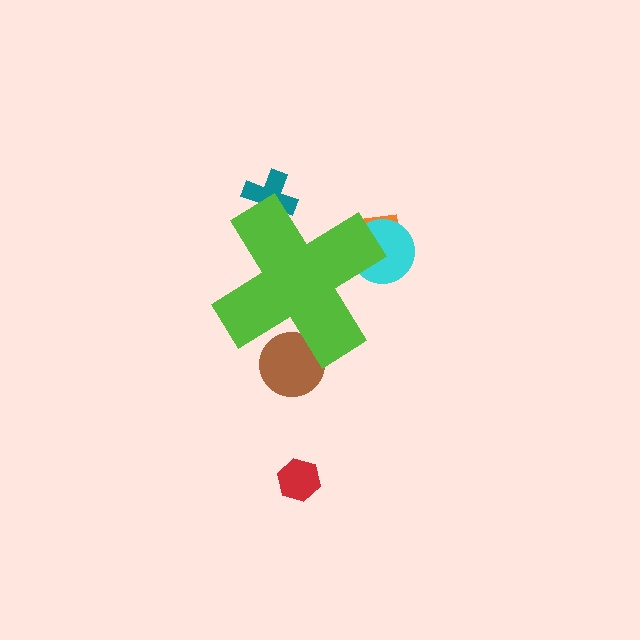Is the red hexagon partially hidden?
No, the red hexagon is fully visible.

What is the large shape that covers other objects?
A lime cross.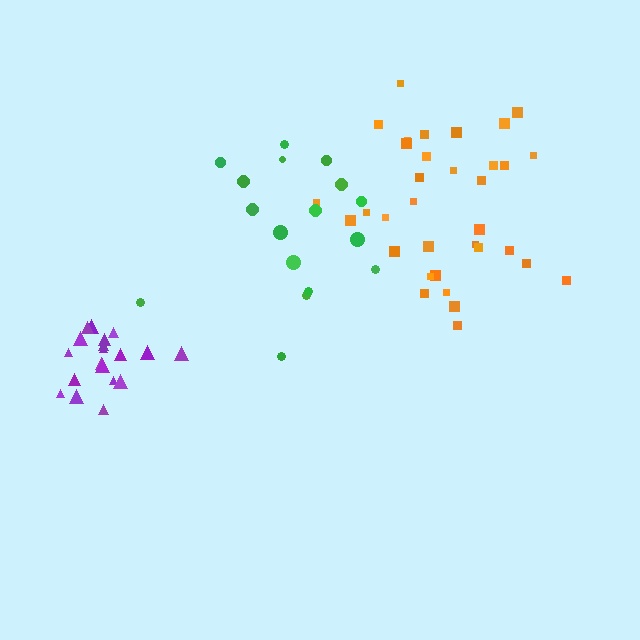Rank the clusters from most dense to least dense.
purple, orange, green.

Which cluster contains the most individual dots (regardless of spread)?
Orange (34).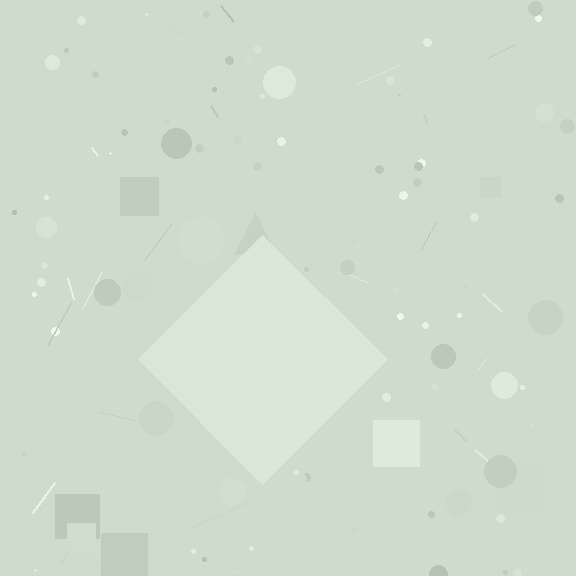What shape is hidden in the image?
A diamond is hidden in the image.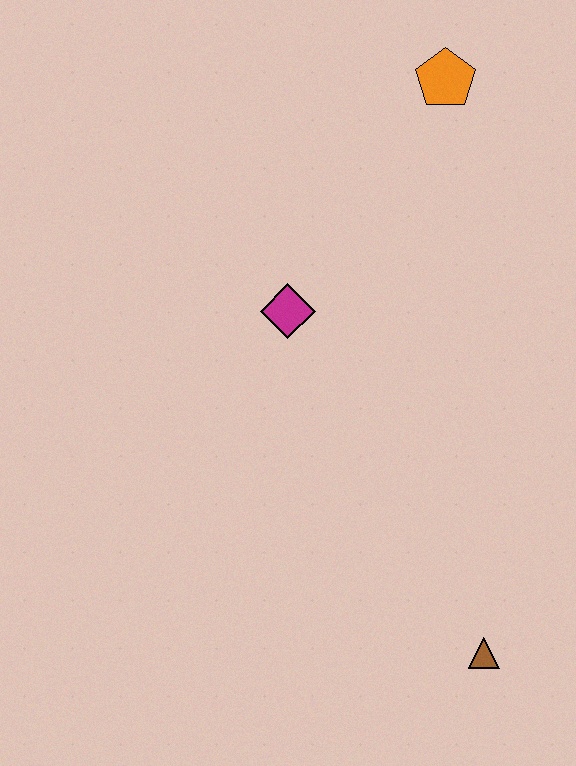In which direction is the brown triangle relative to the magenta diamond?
The brown triangle is below the magenta diamond.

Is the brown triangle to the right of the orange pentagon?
Yes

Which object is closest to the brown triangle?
The magenta diamond is closest to the brown triangle.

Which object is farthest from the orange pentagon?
The brown triangle is farthest from the orange pentagon.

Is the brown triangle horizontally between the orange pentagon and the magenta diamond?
No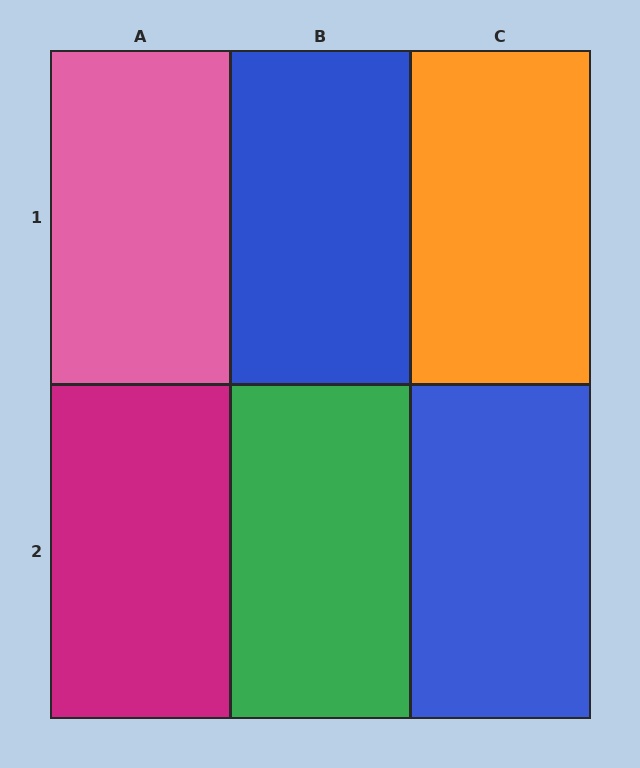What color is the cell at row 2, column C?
Blue.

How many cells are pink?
1 cell is pink.